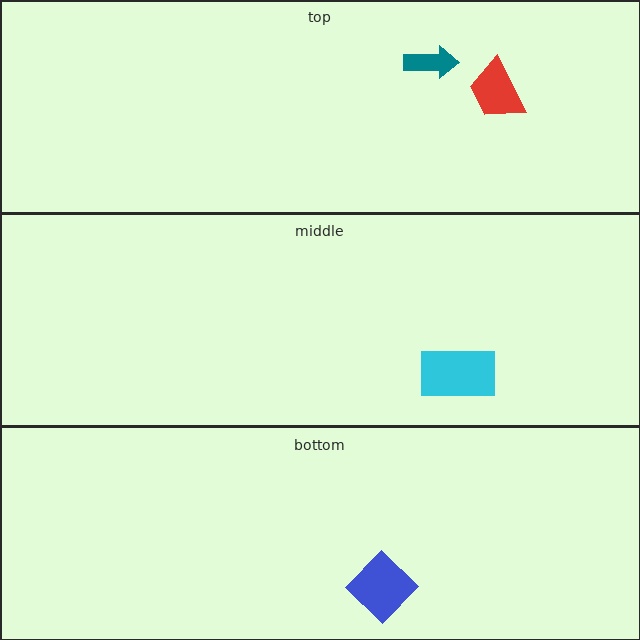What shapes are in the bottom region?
The blue diamond.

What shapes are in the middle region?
The cyan rectangle.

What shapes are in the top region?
The teal arrow, the red trapezoid.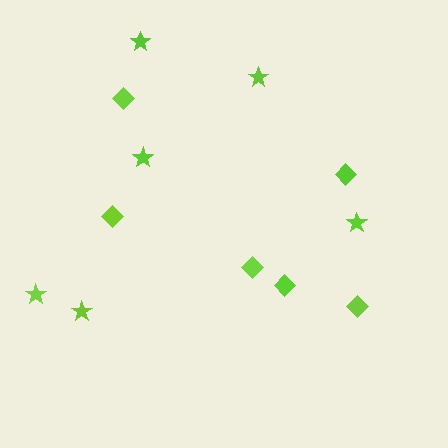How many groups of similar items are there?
There are 2 groups: one group of stars (6) and one group of diamonds (6).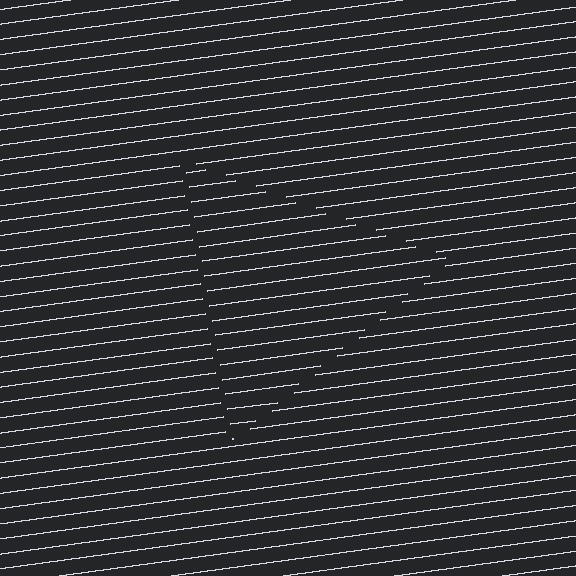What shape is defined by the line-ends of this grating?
An illusory triangle. The interior of the shape contains the same grating, shifted by half a period — the contour is defined by the phase discontinuity where line-ends from the inner and outer gratings abut.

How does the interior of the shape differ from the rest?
The interior of the shape contains the same grating, shifted by half a period — the contour is defined by the phase discontinuity where line-ends from the inner and outer gratings abut.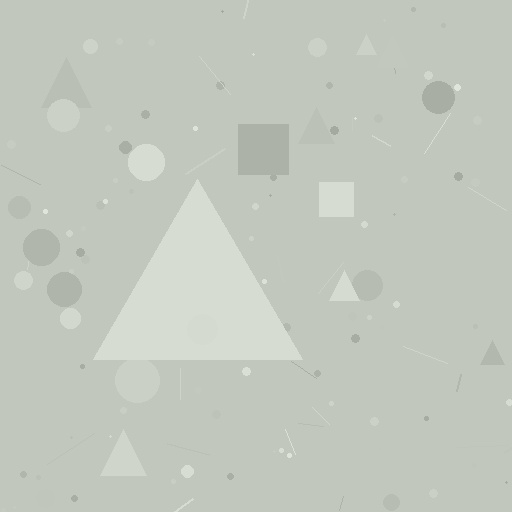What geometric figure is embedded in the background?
A triangle is embedded in the background.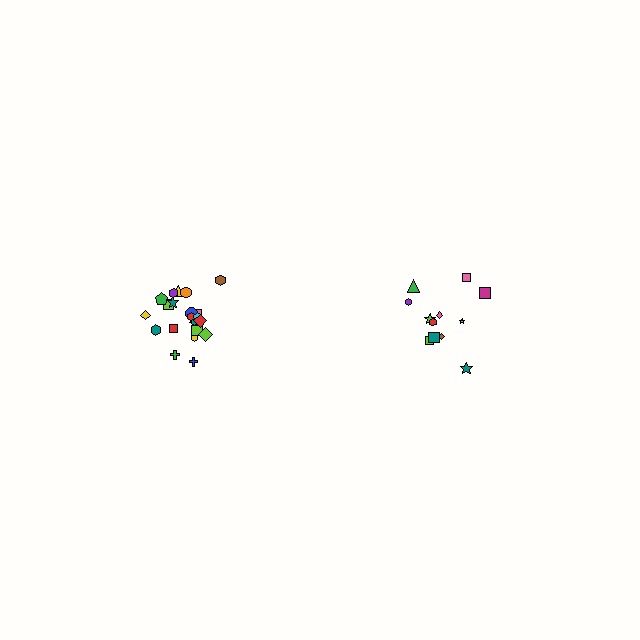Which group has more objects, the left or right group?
The left group.